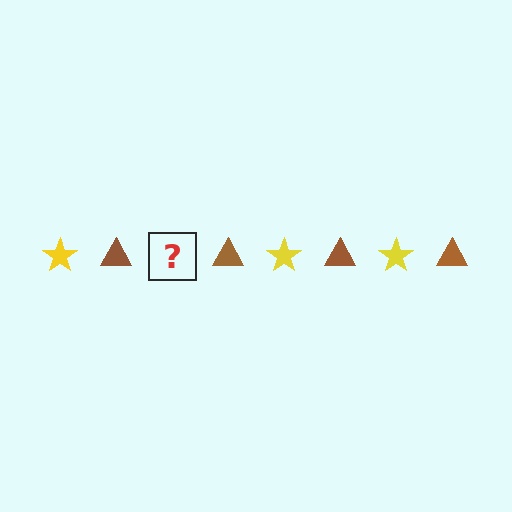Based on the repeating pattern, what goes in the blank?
The blank should be a yellow star.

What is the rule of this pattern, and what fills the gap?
The rule is that the pattern alternates between yellow star and brown triangle. The gap should be filled with a yellow star.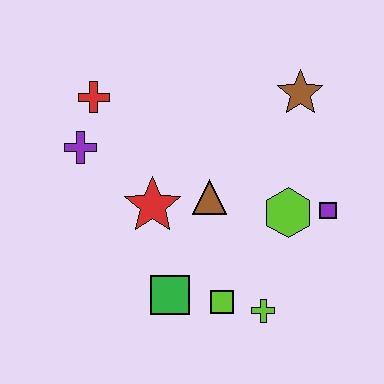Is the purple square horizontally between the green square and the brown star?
No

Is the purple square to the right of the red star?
Yes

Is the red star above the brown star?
No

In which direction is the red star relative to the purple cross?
The red star is to the right of the purple cross.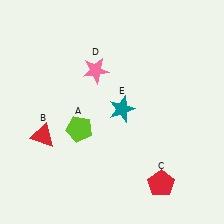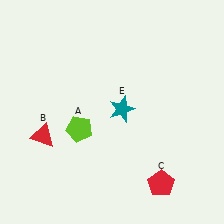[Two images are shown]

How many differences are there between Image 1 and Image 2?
There is 1 difference between the two images.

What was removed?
The pink star (D) was removed in Image 2.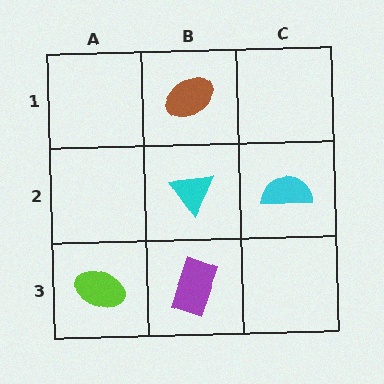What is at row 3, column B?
A purple rectangle.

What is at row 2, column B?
A cyan triangle.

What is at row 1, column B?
A brown ellipse.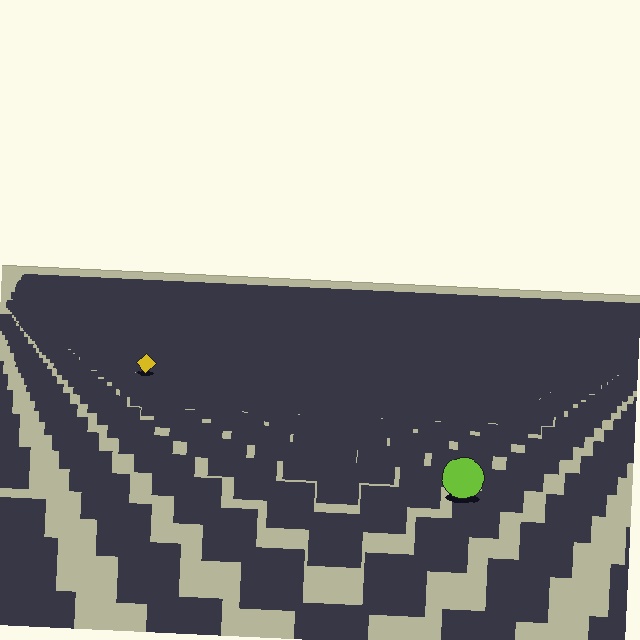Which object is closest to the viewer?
The lime circle is closest. The texture marks near it are larger and more spread out.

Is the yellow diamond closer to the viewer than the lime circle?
No. The lime circle is closer — you can tell from the texture gradient: the ground texture is coarser near it.